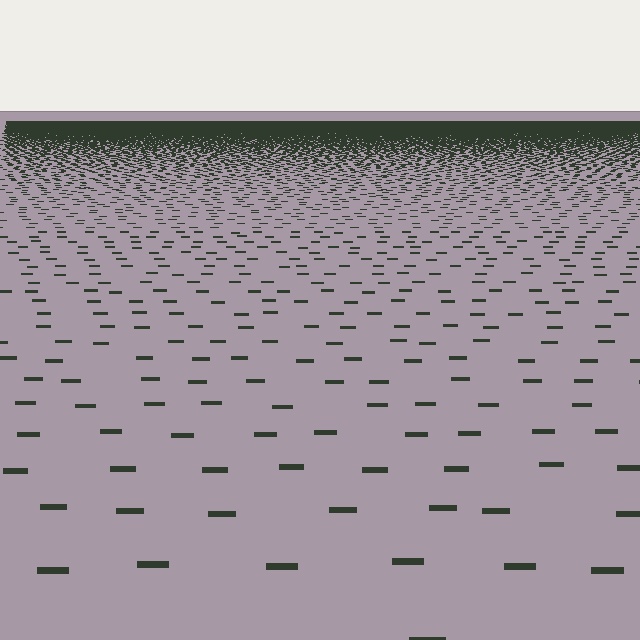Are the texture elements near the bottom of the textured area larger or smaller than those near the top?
Larger. Near the bottom, elements are closer to the viewer and appear at a bigger on-screen size.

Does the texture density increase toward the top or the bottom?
Density increases toward the top.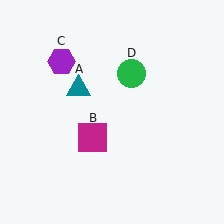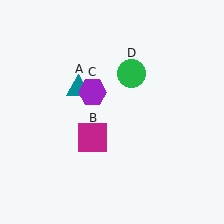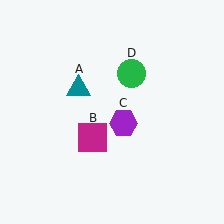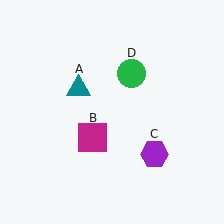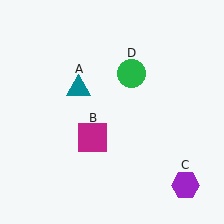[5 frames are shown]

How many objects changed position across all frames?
1 object changed position: purple hexagon (object C).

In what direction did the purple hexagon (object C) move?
The purple hexagon (object C) moved down and to the right.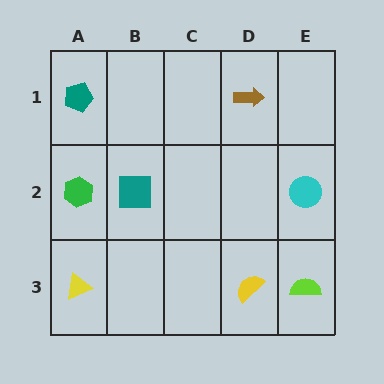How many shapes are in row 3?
3 shapes.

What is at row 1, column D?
A brown arrow.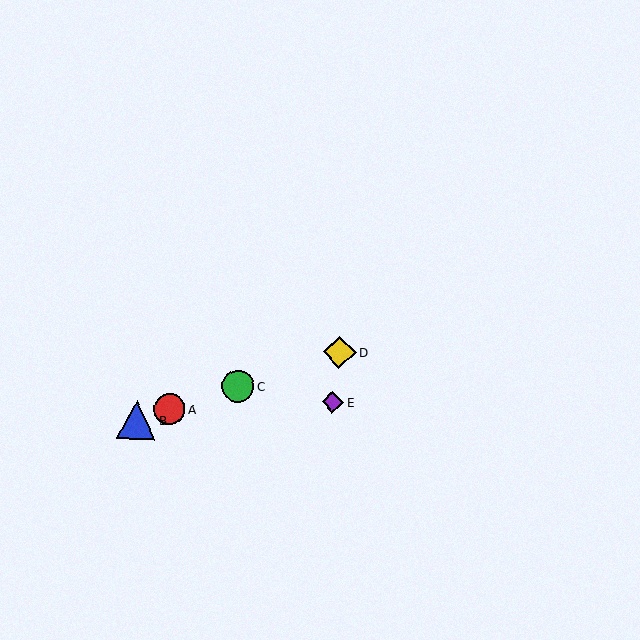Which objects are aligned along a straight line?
Objects A, B, C, D are aligned along a straight line.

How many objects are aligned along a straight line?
4 objects (A, B, C, D) are aligned along a straight line.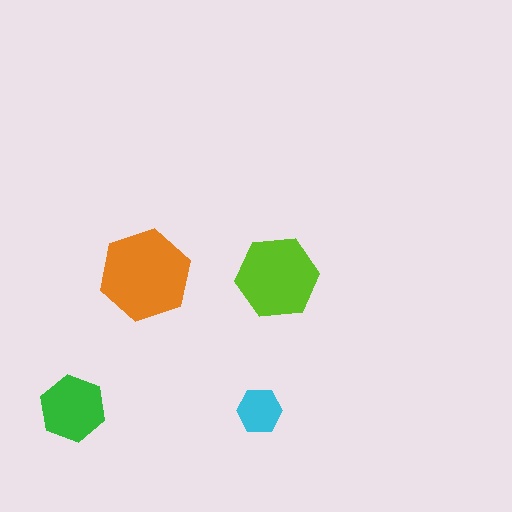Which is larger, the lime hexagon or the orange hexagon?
The orange one.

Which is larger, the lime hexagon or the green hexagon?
The lime one.